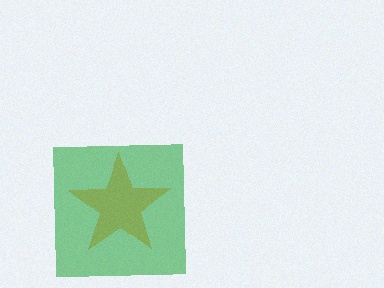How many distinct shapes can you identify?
There are 2 distinct shapes: an orange star, a green square.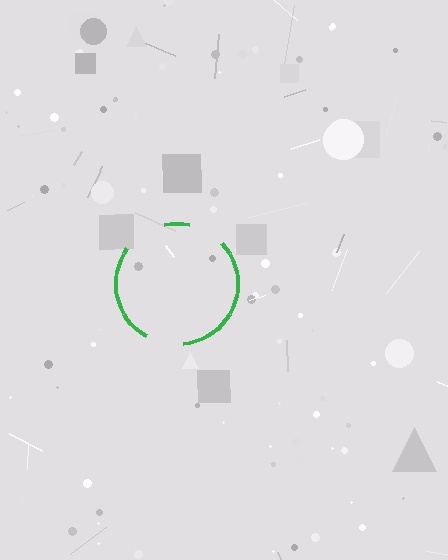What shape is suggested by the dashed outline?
The dashed outline suggests a circle.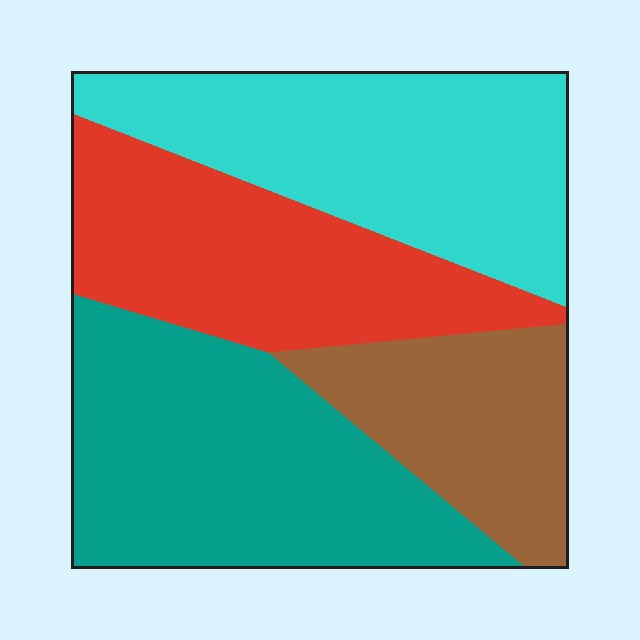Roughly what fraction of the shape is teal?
Teal covers roughly 30% of the shape.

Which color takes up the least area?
Brown, at roughly 15%.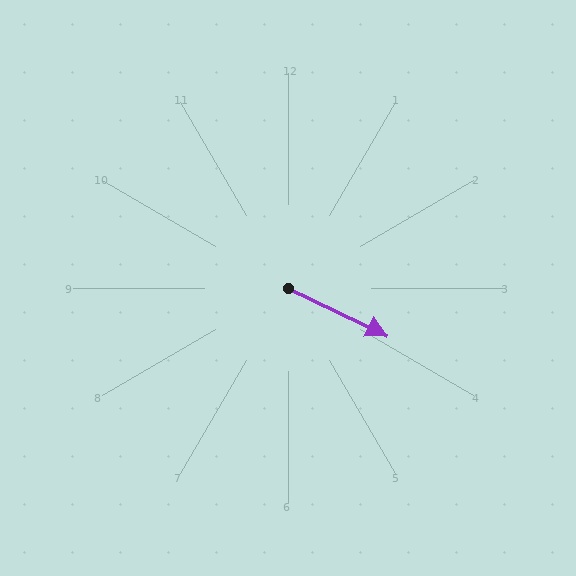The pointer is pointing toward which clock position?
Roughly 4 o'clock.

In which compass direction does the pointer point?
Southeast.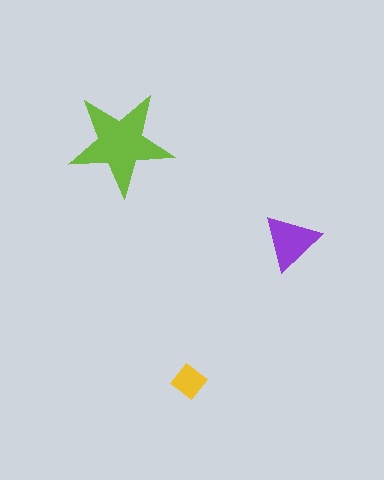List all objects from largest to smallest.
The lime star, the purple triangle, the yellow diamond.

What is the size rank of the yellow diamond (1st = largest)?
3rd.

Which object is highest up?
The lime star is topmost.